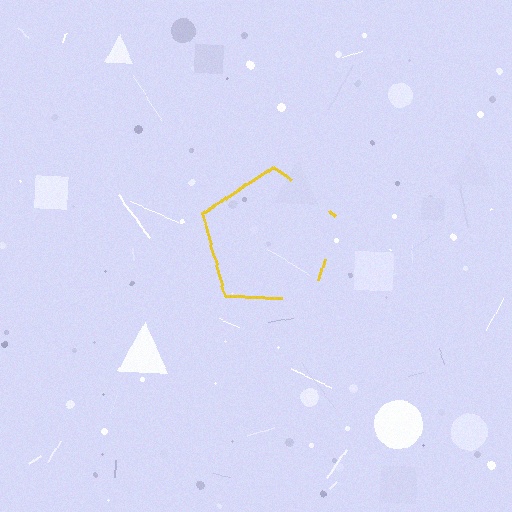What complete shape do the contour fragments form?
The contour fragments form a pentagon.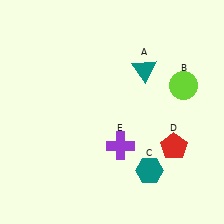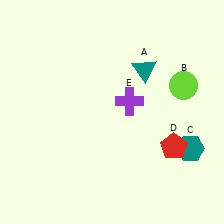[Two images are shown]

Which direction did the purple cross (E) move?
The purple cross (E) moved up.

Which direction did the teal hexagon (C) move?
The teal hexagon (C) moved right.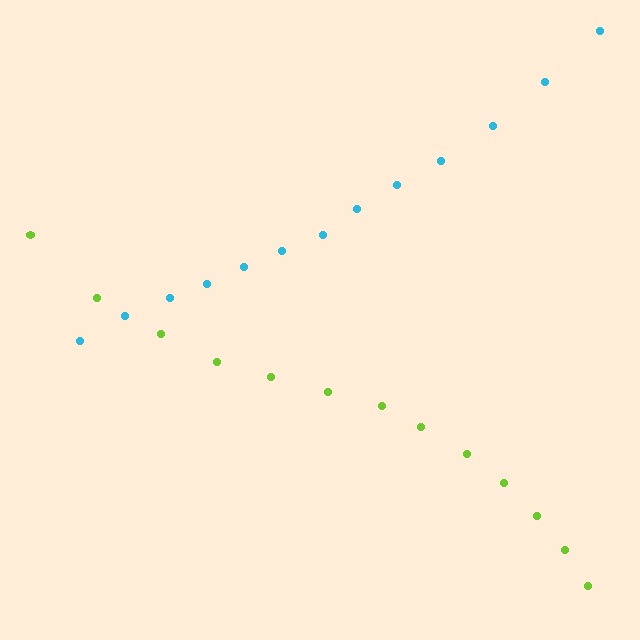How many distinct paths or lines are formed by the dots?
There are 2 distinct paths.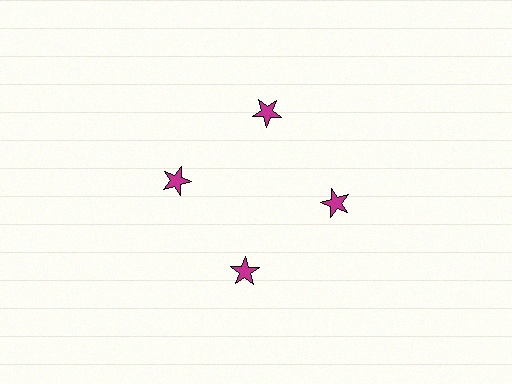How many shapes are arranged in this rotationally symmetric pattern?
There are 4 shapes, arranged in 4 groups of 1.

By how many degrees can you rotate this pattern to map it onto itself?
The pattern maps onto itself every 90 degrees of rotation.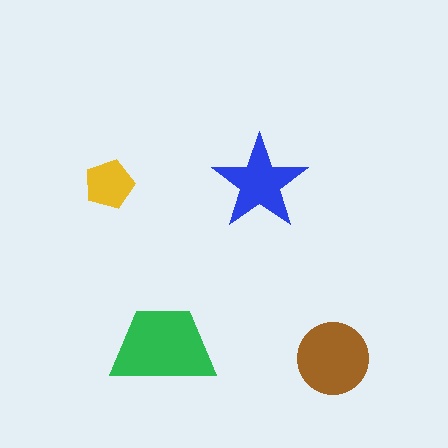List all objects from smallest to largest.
The yellow pentagon, the blue star, the brown circle, the green trapezoid.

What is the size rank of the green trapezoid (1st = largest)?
1st.